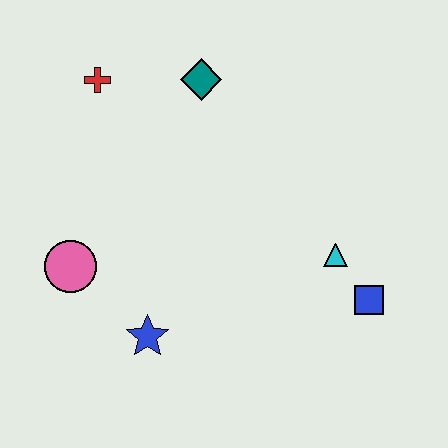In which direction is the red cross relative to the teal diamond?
The red cross is to the left of the teal diamond.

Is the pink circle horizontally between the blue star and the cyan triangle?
No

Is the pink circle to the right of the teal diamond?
No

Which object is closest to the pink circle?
The blue star is closest to the pink circle.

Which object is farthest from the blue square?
The red cross is farthest from the blue square.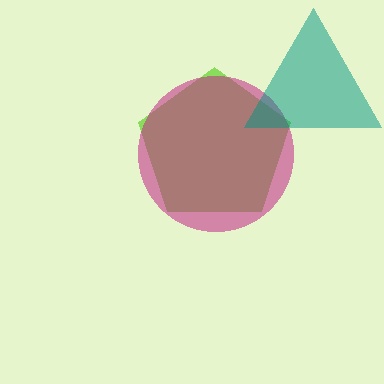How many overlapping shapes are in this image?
There are 3 overlapping shapes in the image.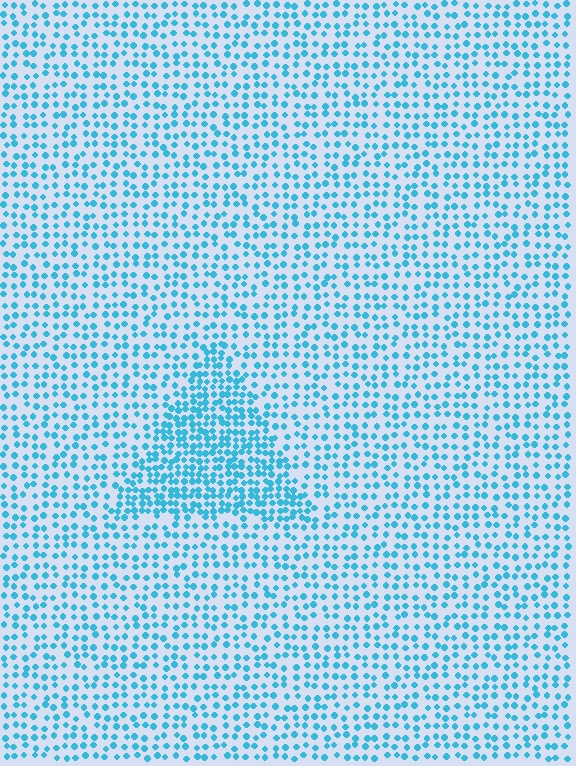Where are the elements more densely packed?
The elements are more densely packed inside the triangle boundary.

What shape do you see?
I see a triangle.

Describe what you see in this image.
The image contains small cyan elements arranged at two different densities. A triangle-shaped region is visible where the elements are more densely packed than the surrounding area.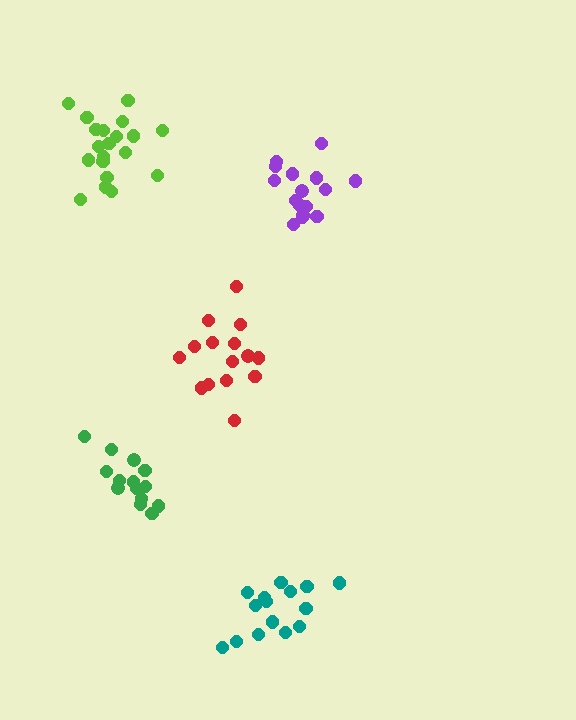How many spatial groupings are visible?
There are 5 spatial groupings.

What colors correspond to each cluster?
The clusters are colored: purple, lime, green, red, teal.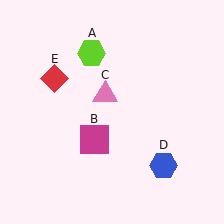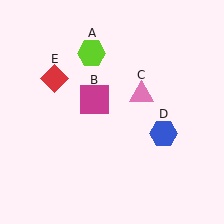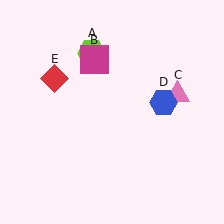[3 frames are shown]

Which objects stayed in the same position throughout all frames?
Lime hexagon (object A) and red diamond (object E) remained stationary.